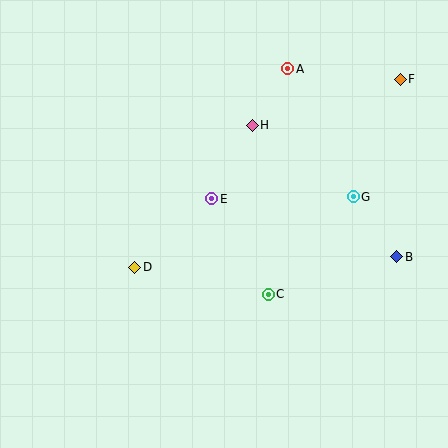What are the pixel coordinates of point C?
Point C is at (268, 294).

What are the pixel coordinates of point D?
Point D is at (135, 267).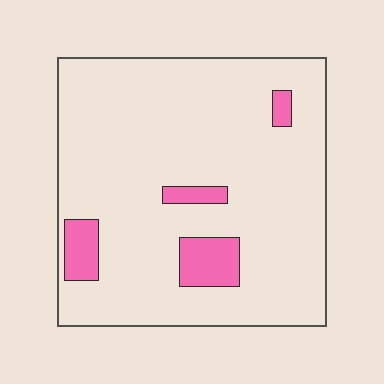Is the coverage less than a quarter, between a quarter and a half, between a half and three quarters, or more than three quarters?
Less than a quarter.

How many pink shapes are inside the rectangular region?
4.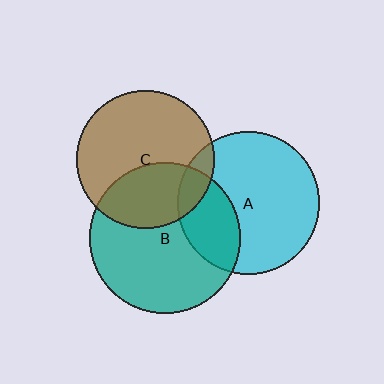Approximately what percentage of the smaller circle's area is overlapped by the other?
Approximately 10%.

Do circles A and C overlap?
Yes.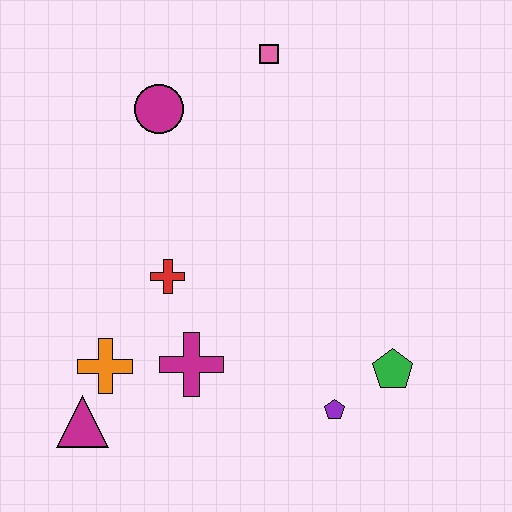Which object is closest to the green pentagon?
The purple pentagon is closest to the green pentagon.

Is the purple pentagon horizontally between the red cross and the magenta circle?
No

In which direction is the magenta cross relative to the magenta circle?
The magenta cross is below the magenta circle.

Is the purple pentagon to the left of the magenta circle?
No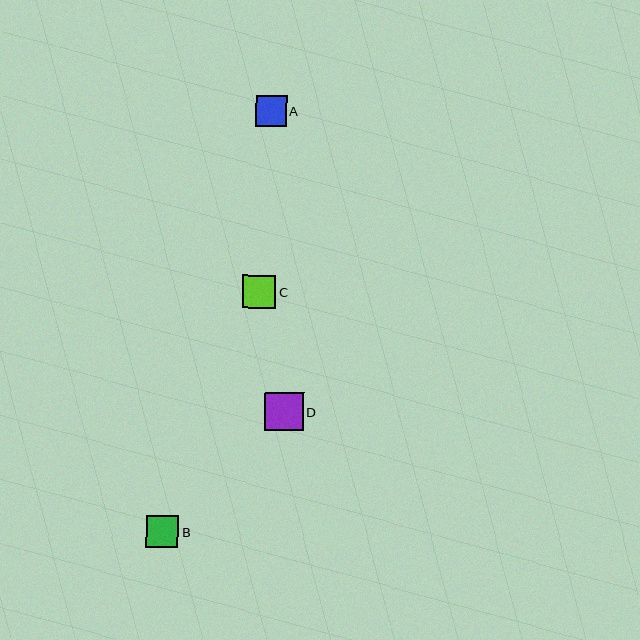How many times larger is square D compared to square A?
Square D is approximately 1.3 times the size of square A.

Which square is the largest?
Square D is the largest with a size of approximately 38 pixels.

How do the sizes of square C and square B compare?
Square C and square B are approximately the same size.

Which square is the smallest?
Square A is the smallest with a size of approximately 31 pixels.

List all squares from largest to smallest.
From largest to smallest: D, C, B, A.